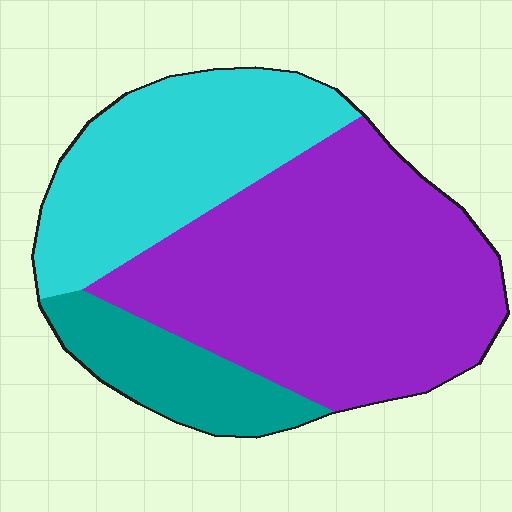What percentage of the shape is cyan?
Cyan takes up about one third (1/3) of the shape.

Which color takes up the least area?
Teal, at roughly 15%.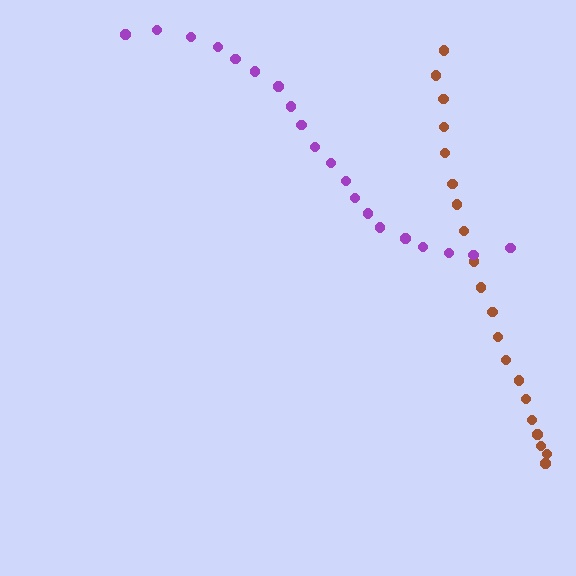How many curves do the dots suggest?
There are 2 distinct paths.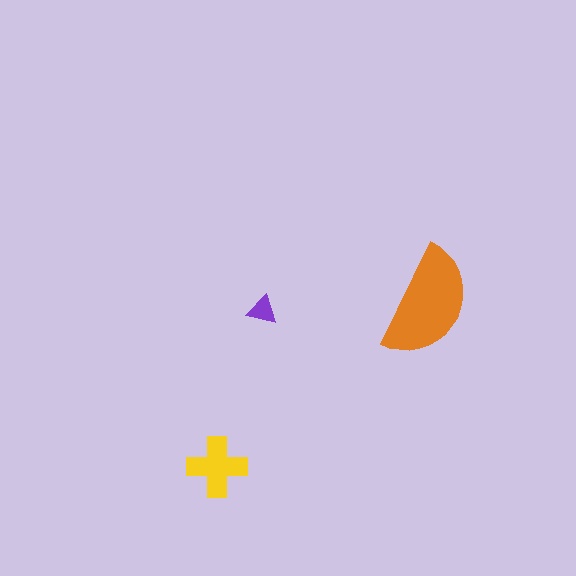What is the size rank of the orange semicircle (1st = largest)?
1st.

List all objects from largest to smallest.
The orange semicircle, the yellow cross, the purple triangle.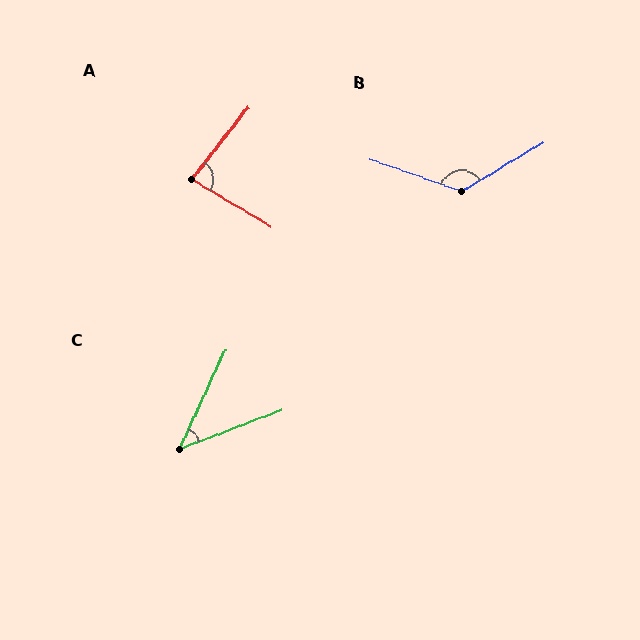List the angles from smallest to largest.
C (44°), A (82°), B (130°).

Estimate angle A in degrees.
Approximately 82 degrees.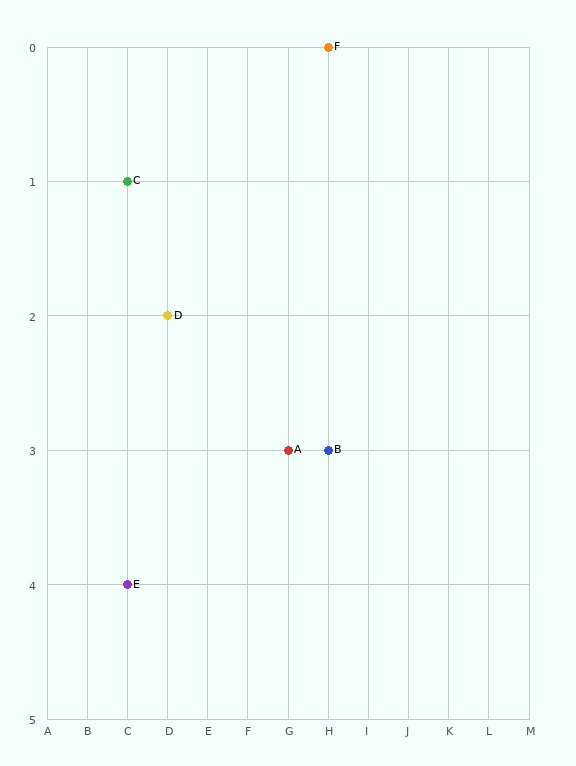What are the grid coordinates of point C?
Point C is at grid coordinates (C, 1).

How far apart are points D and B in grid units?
Points D and B are 4 columns and 1 row apart (about 4.1 grid units diagonally).